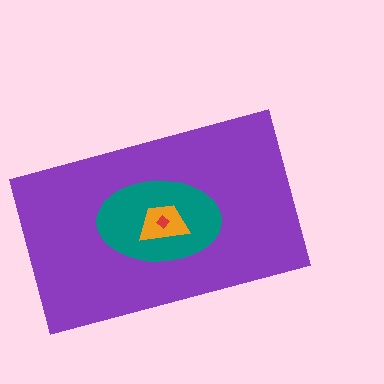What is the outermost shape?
The purple rectangle.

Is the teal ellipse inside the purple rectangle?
Yes.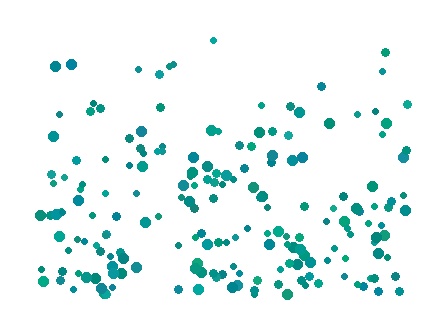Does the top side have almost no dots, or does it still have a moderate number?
Still a moderate number, just noticeably fewer than the bottom.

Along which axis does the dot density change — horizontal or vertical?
Vertical.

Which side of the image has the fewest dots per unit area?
The top.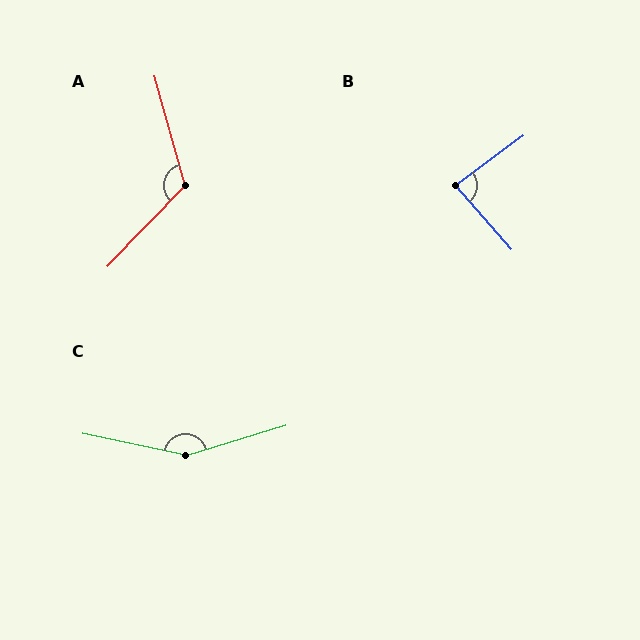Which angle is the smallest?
B, at approximately 85 degrees.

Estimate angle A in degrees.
Approximately 121 degrees.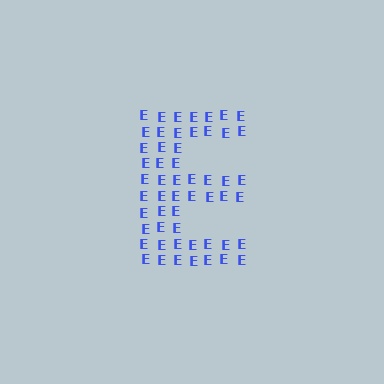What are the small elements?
The small elements are letter E's.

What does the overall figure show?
The overall figure shows the letter E.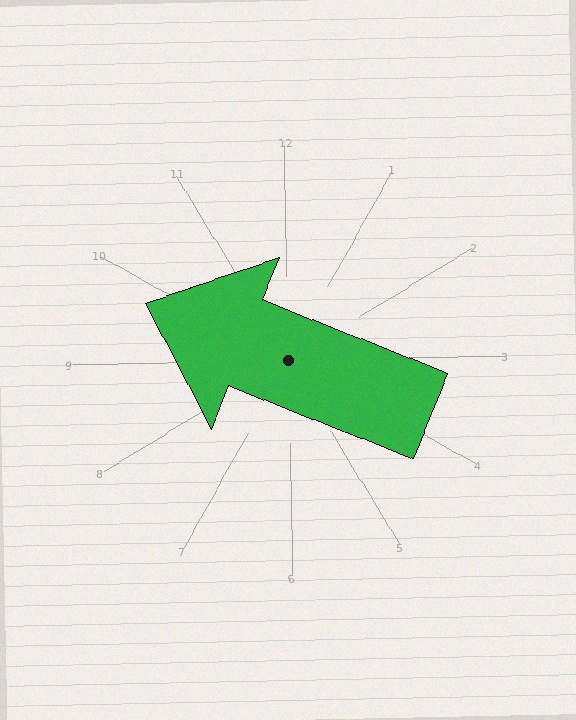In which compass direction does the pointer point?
Northwest.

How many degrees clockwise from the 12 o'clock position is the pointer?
Approximately 293 degrees.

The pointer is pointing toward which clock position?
Roughly 10 o'clock.